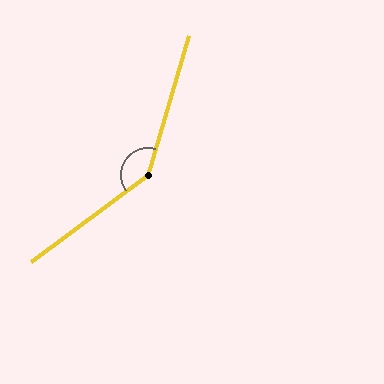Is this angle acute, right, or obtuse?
It is obtuse.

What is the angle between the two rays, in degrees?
Approximately 143 degrees.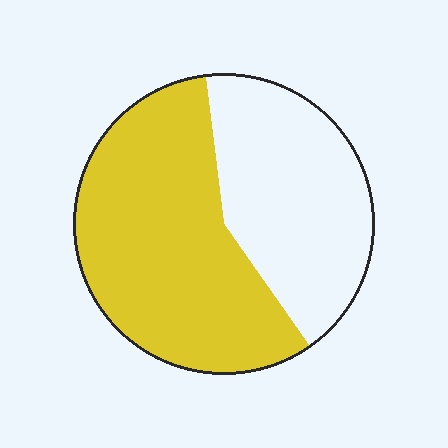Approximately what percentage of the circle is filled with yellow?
Approximately 60%.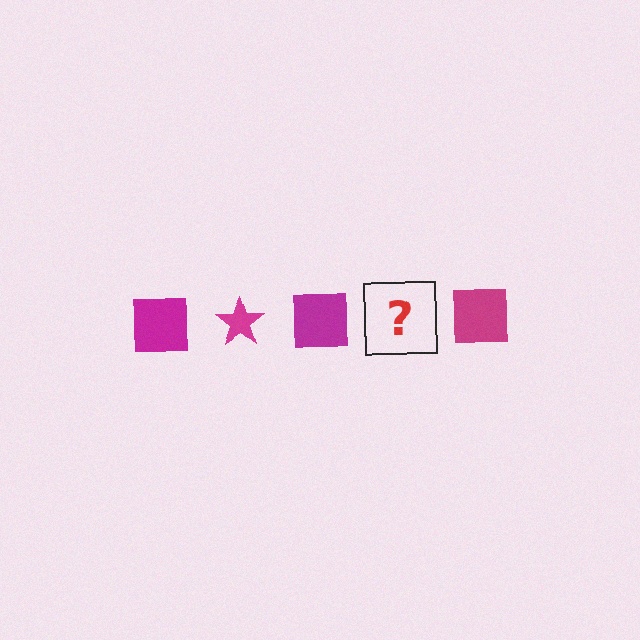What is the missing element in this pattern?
The missing element is a magenta star.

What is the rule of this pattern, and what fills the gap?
The rule is that the pattern cycles through square, star shapes in magenta. The gap should be filled with a magenta star.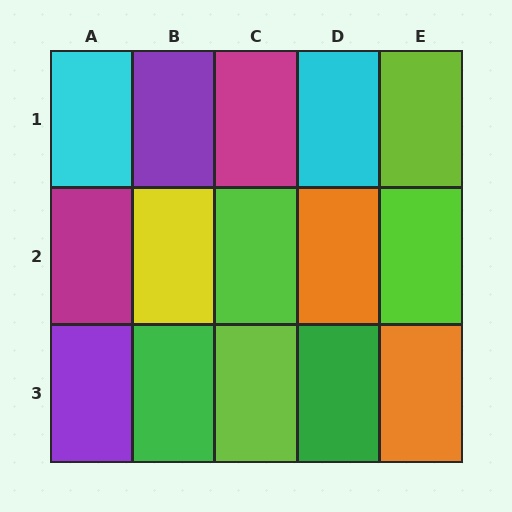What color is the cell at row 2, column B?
Yellow.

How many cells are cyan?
2 cells are cyan.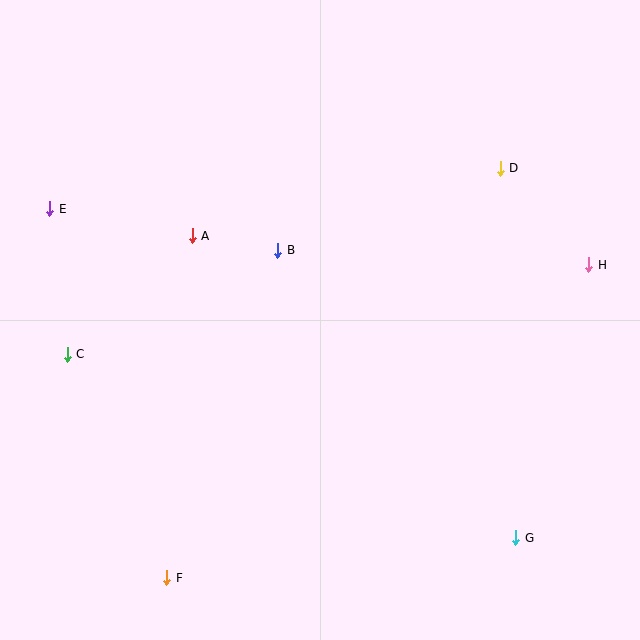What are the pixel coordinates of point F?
Point F is at (167, 578).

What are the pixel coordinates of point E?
Point E is at (50, 209).